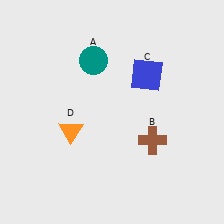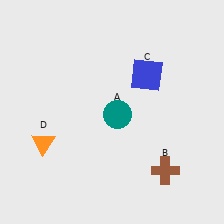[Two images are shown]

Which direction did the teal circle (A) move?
The teal circle (A) moved down.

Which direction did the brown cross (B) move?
The brown cross (B) moved down.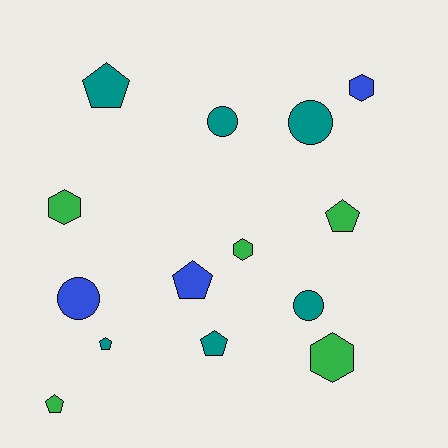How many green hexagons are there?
There are 3 green hexagons.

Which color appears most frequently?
Teal, with 6 objects.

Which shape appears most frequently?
Pentagon, with 6 objects.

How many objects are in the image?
There are 14 objects.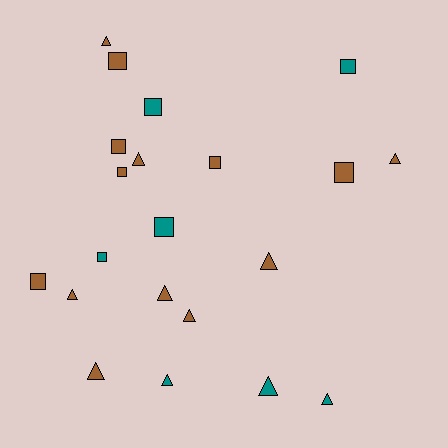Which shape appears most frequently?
Triangle, with 11 objects.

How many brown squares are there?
There are 6 brown squares.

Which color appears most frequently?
Brown, with 14 objects.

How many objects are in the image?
There are 21 objects.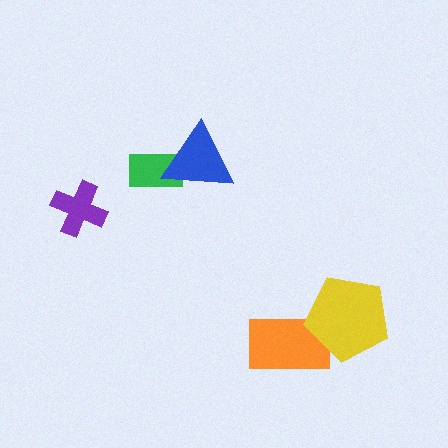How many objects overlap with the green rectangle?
1 object overlaps with the green rectangle.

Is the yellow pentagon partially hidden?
No, no other shape covers it.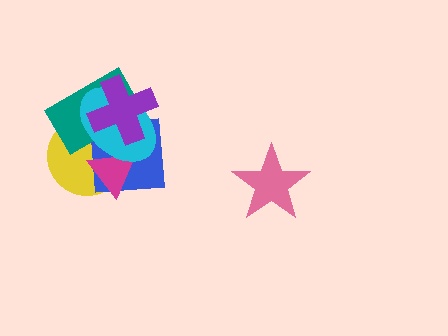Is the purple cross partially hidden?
No, no other shape covers it.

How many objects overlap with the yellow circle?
5 objects overlap with the yellow circle.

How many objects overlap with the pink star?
0 objects overlap with the pink star.